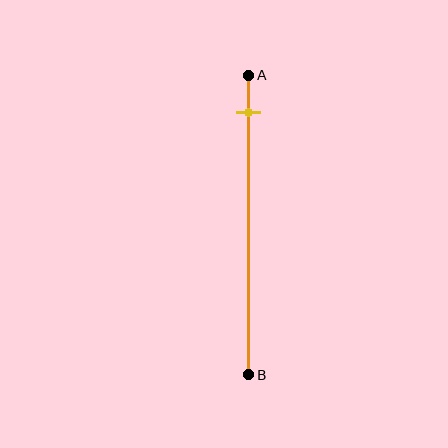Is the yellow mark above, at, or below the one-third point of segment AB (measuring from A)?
The yellow mark is above the one-third point of segment AB.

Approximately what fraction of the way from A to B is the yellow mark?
The yellow mark is approximately 10% of the way from A to B.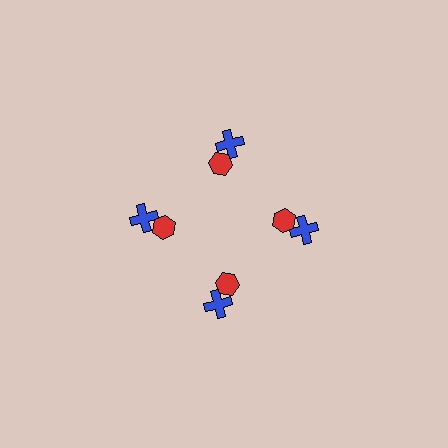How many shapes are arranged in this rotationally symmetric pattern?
There are 8 shapes, arranged in 4 groups of 2.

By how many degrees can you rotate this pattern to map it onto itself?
The pattern maps onto itself every 90 degrees of rotation.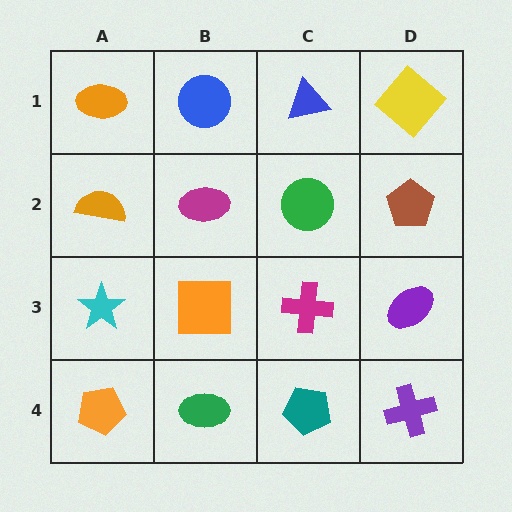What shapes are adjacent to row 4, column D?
A purple ellipse (row 3, column D), a teal pentagon (row 4, column C).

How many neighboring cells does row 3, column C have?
4.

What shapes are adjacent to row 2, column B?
A blue circle (row 1, column B), an orange square (row 3, column B), an orange semicircle (row 2, column A), a green circle (row 2, column C).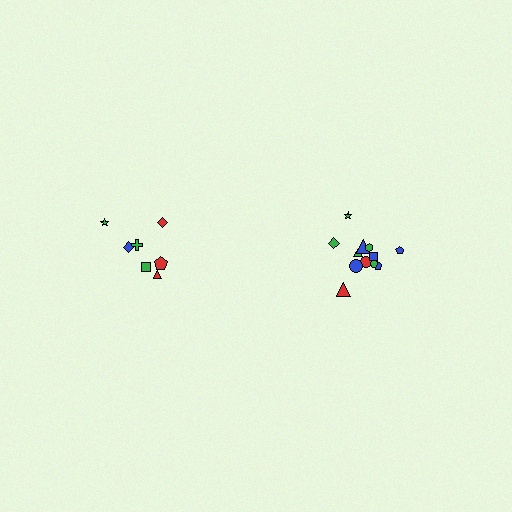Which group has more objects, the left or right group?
The right group.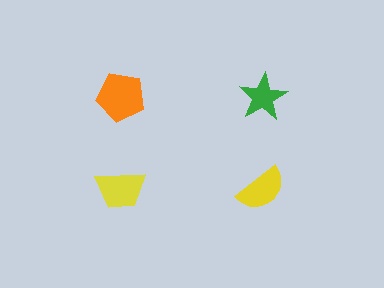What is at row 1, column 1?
An orange pentagon.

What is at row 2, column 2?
A yellow semicircle.